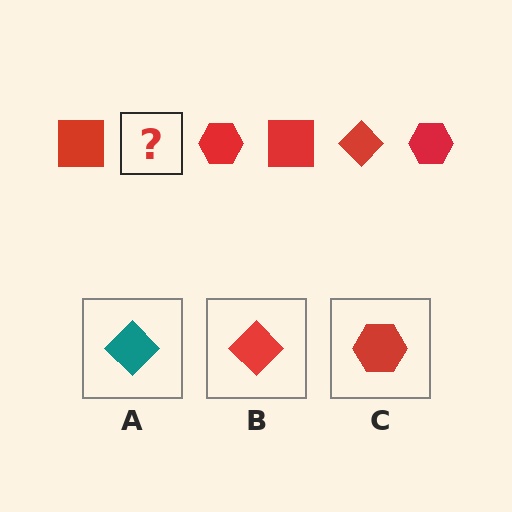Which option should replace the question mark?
Option B.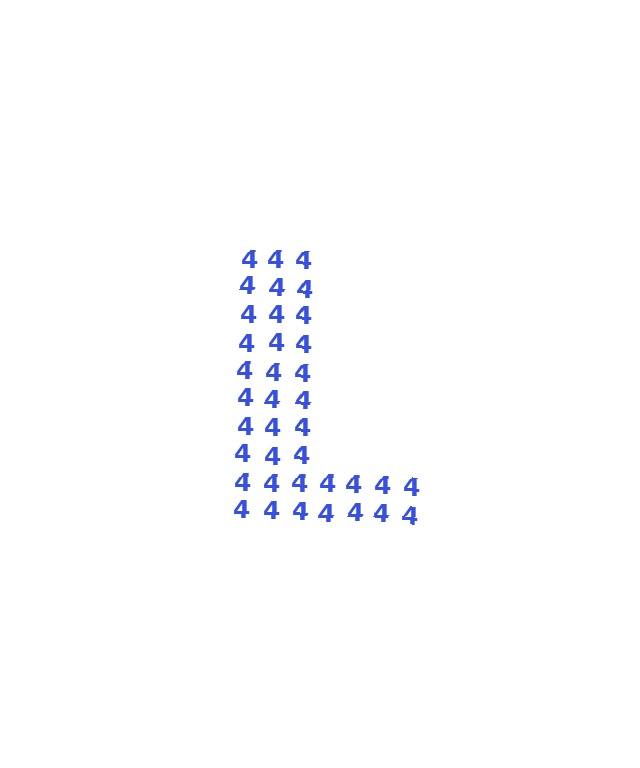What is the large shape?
The large shape is the letter L.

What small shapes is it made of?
It is made of small digit 4's.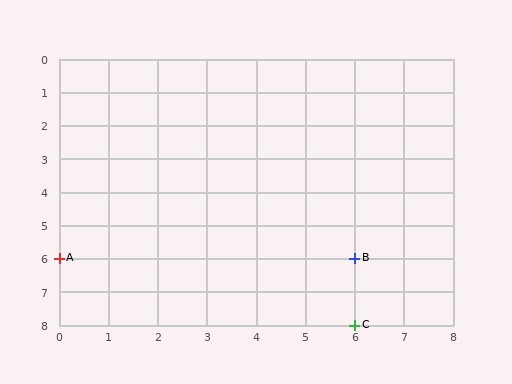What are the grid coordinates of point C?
Point C is at grid coordinates (6, 8).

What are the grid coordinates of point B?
Point B is at grid coordinates (6, 6).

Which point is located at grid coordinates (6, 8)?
Point C is at (6, 8).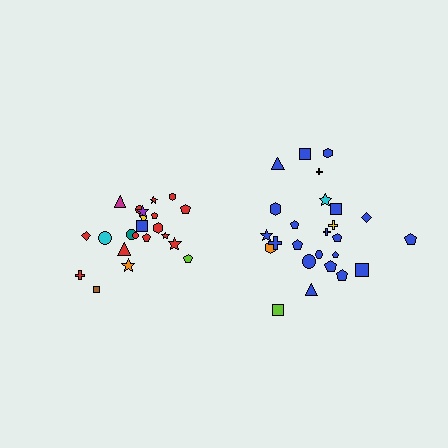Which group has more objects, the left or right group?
The right group.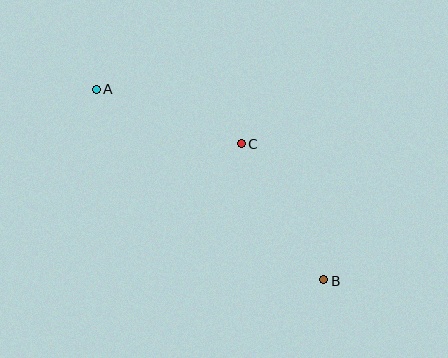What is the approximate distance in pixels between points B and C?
The distance between B and C is approximately 159 pixels.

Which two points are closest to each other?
Points A and C are closest to each other.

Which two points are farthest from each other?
Points A and B are farthest from each other.